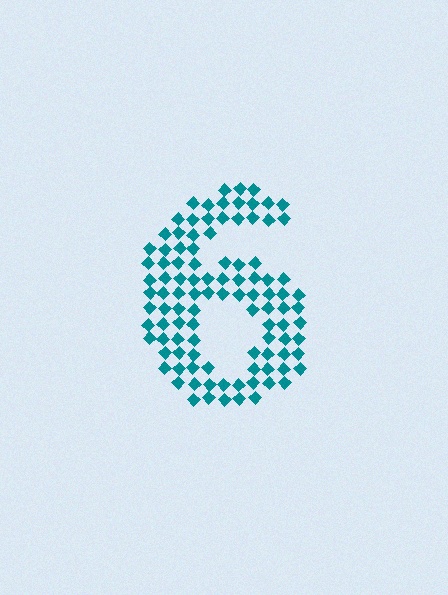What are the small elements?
The small elements are diamonds.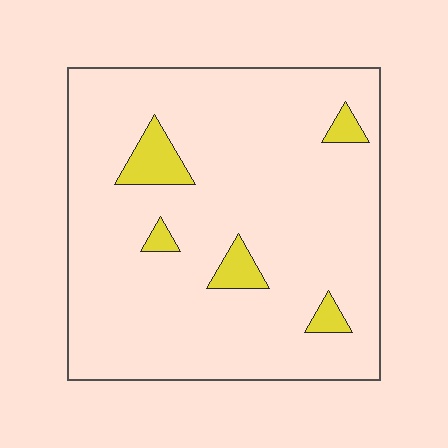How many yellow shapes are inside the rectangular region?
5.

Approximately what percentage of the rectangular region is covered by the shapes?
Approximately 10%.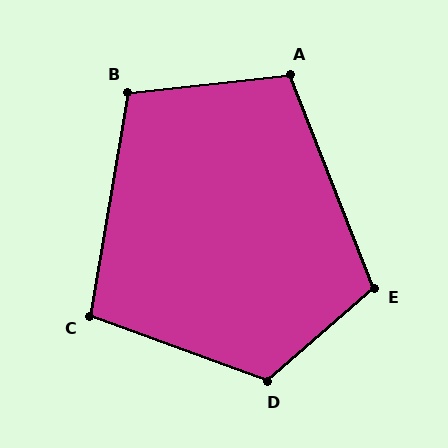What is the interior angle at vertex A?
Approximately 105 degrees (obtuse).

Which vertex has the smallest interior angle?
C, at approximately 100 degrees.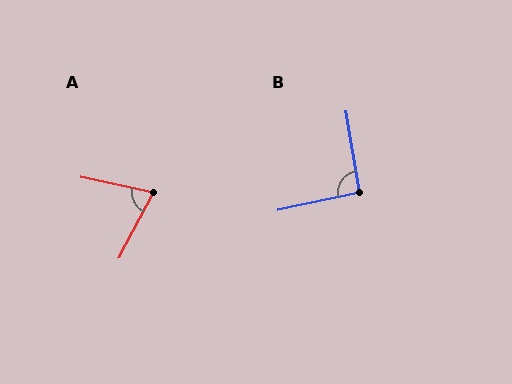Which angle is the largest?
B, at approximately 92 degrees.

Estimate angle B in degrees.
Approximately 92 degrees.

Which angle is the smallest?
A, at approximately 75 degrees.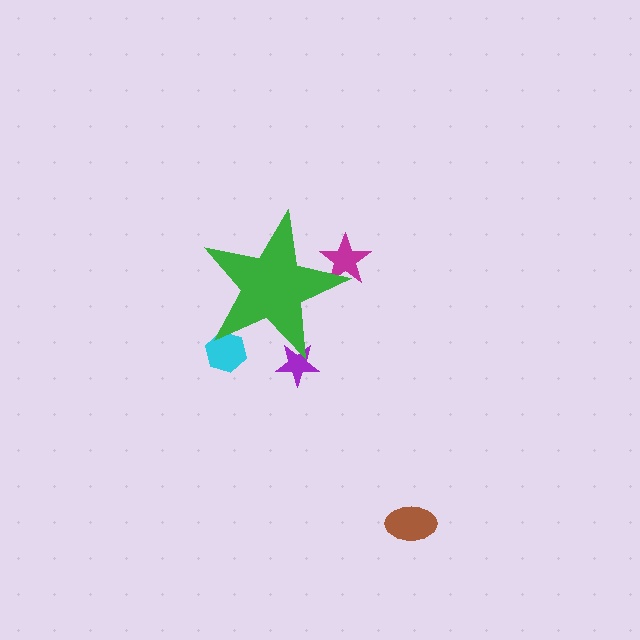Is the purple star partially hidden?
Yes, the purple star is partially hidden behind the green star.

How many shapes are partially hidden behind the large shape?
3 shapes are partially hidden.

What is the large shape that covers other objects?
A green star.